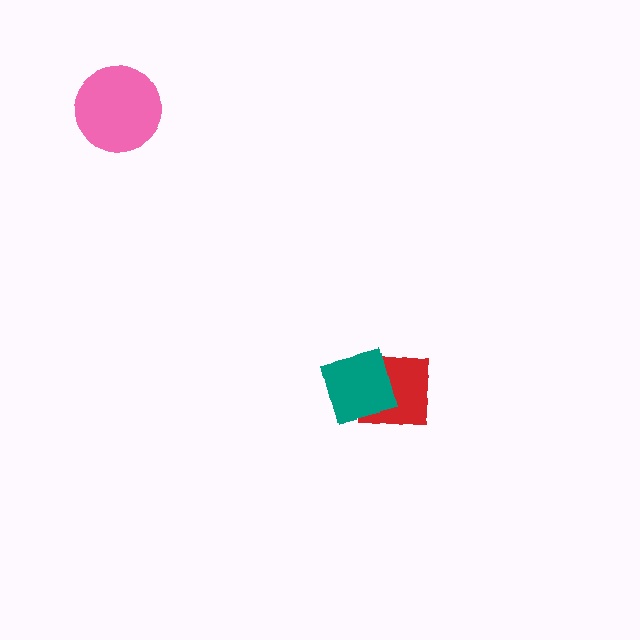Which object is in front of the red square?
The teal diamond is in front of the red square.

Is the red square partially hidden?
Yes, it is partially covered by another shape.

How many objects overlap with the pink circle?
0 objects overlap with the pink circle.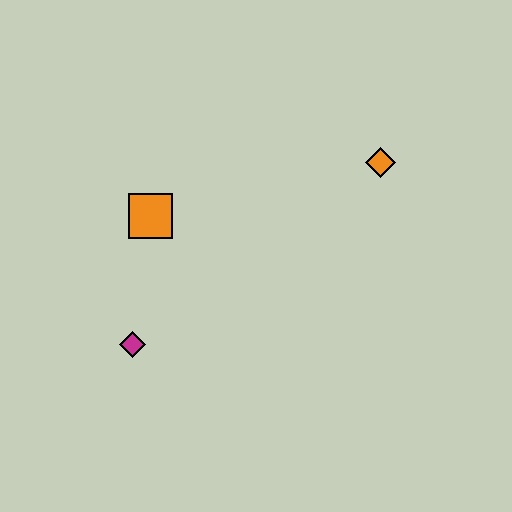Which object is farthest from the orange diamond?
The magenta diamond is farthest from the orange diamond.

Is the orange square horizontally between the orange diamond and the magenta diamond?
Yes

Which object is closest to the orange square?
The magenta diamond is closest to the orange square.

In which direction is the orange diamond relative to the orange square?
The orange diamond is to the right of the orange square.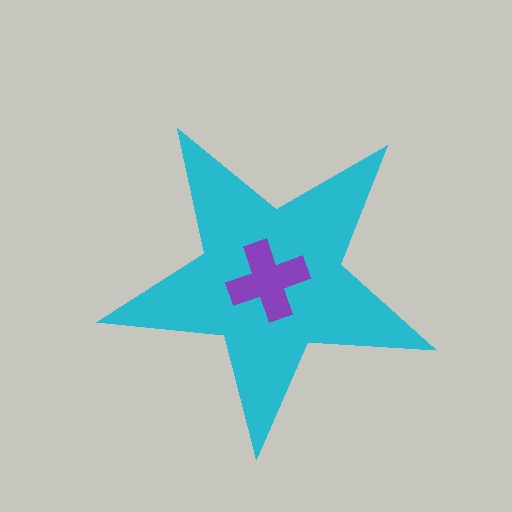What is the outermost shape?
The cyan star.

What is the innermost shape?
The purple cross.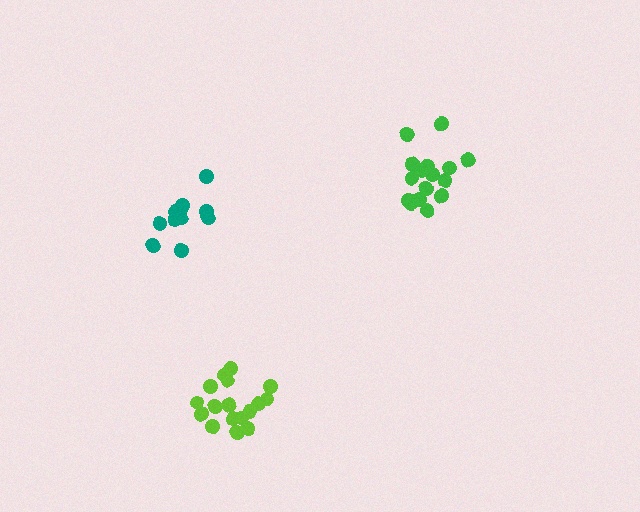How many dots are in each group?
Group 1: 17 dots, Group 2: 17 dots, Group 3: 13 dots (47 total).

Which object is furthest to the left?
The teal cluster is leftmost.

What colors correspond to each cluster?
The clusters are colored: lime, green, teal.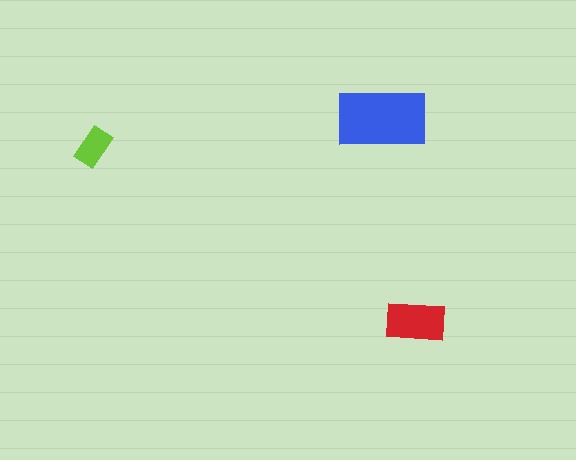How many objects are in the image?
There are 3 objects in the image.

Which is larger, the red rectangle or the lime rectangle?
The red one.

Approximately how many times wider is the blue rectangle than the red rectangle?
About 1.5 times wider.